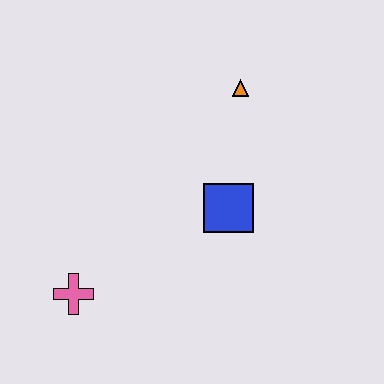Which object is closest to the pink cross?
The blue square is closest to the pink cross.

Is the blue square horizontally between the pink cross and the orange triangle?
Yes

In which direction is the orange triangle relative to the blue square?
The orange triangle is above the blue square.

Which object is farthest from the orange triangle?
The pink cross is farthest from the orange triangle.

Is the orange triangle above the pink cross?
Yes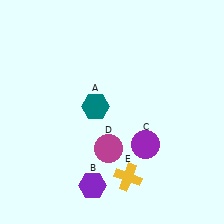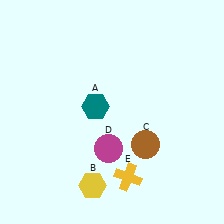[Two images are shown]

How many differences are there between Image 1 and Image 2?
There are 2 differences between the two images.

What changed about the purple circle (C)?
In Image 1, C is purple. In Image 2, it changed to brown.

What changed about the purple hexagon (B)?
In Image 1, B is purple. In Image 2, it changed to yellow.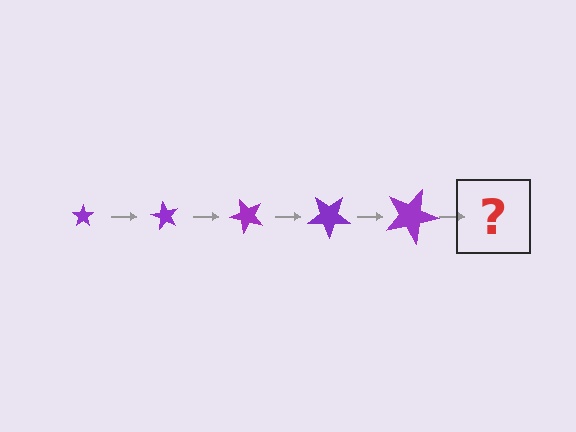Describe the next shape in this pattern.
It should be a star, larger than the previous one and rotated 300 degrees from the start.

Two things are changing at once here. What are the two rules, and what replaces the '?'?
The two rules are that the star grows larger each step and it rotates 60 degrees each step. The '?' should be a star, larger than the previous one and rotated 300 degrees from the start.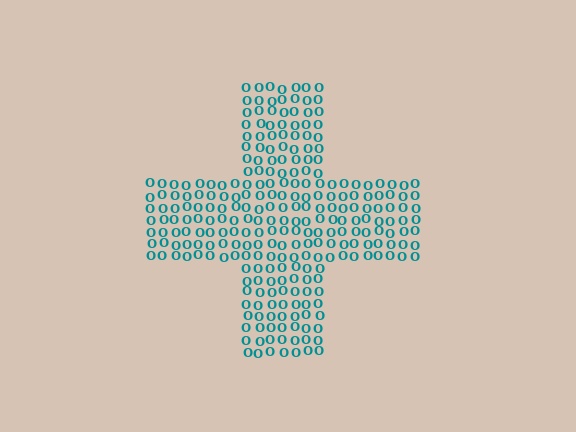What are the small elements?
The small elements are letter O's.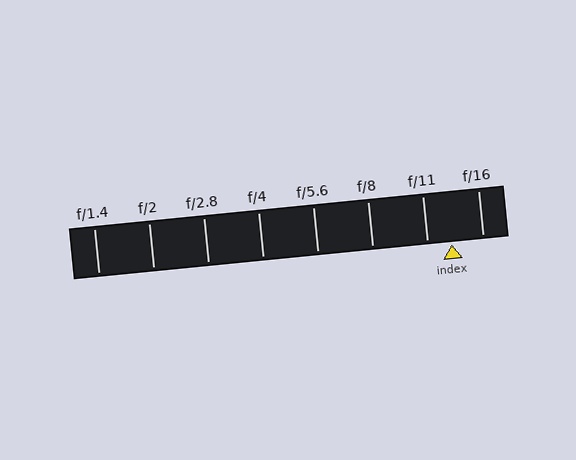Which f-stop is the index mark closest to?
The index mark is closest to f/11.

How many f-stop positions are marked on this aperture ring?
There are 8 f-stop positions marked.